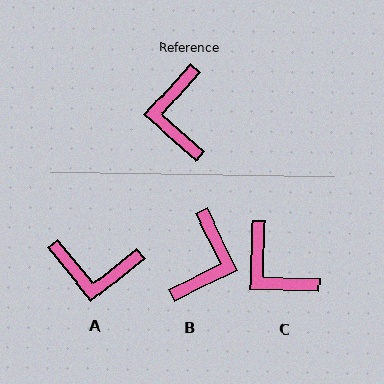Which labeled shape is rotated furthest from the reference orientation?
B, about 159 degrees away.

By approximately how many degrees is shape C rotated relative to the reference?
Approximately 41 degrees counter-clockwise.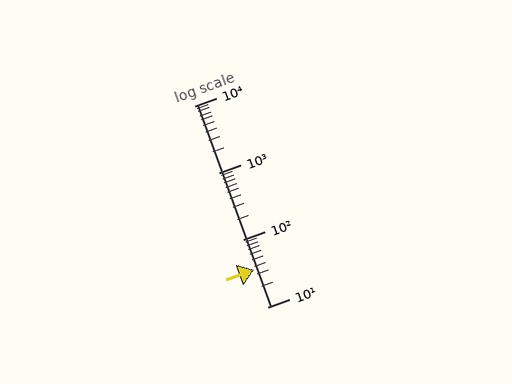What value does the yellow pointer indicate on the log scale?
The pointer indicates approximately 36.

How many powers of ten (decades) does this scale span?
The scale spans 3 decades, from 10 to 10000.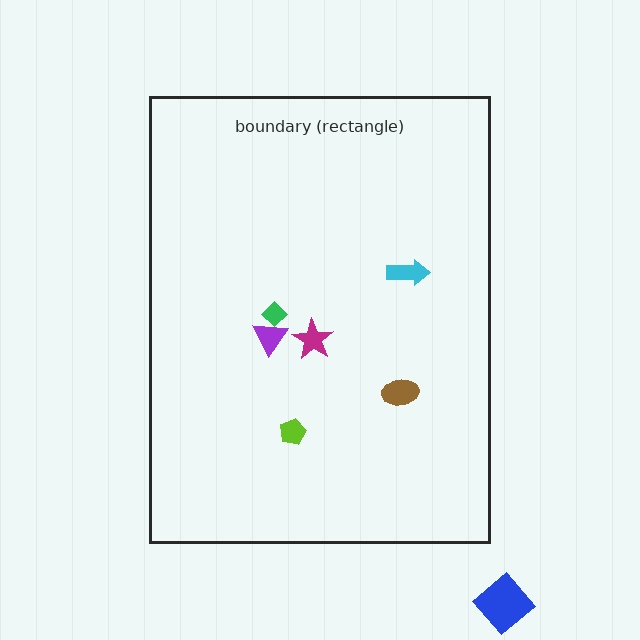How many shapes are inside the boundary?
6 inside, 1 outside.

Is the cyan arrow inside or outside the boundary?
Inside.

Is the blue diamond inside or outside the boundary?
Outside.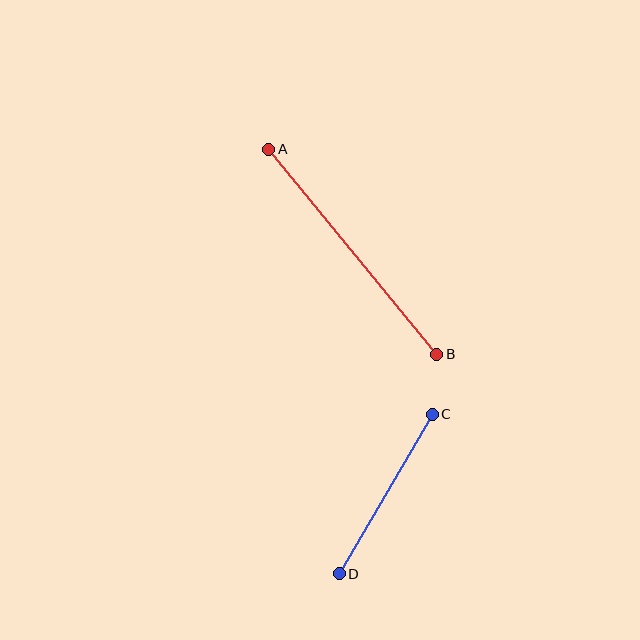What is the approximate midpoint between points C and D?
The midpoint is at approximately (386, 494) pixels.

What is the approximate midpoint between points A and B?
The midpoint is at approximately (353, 252) pixels.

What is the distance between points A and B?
The distance is approximately 265 pixels.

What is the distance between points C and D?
The distance is approximately 185 pixels.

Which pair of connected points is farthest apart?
Points A and B are farthest apart.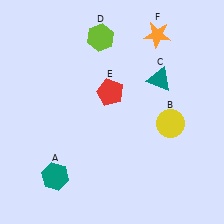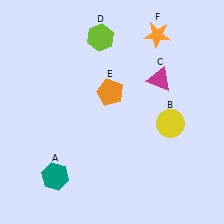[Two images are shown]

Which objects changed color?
C changed from teal to magenta. E changed from red to orange.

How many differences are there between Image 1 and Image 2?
There are 2 differences between the two images.